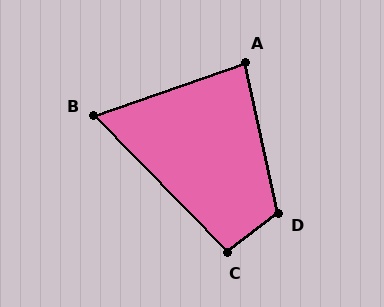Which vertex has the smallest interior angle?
B, at approximately 65 degrees.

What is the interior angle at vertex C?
Approximately 97 degrees (obtuse).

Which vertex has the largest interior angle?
D, at approximately 115 degrees.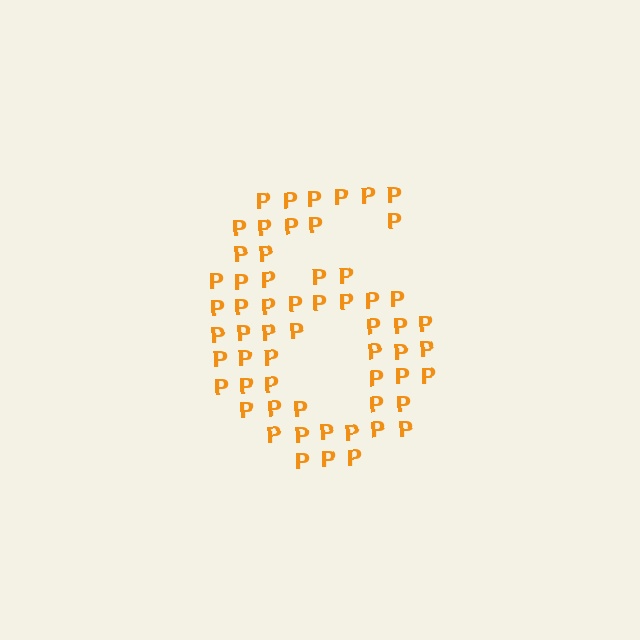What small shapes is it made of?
It is made of small letter P's.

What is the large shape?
The large shape is the digit 6.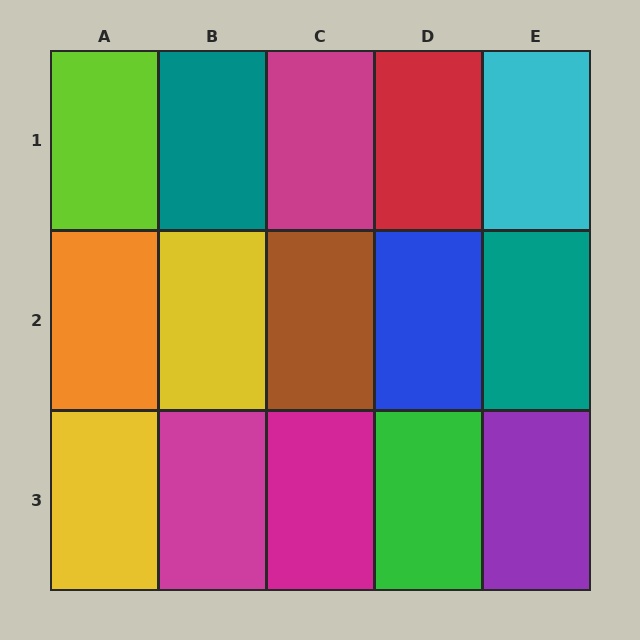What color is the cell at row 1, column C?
Magenta.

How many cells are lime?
1 cell is lime.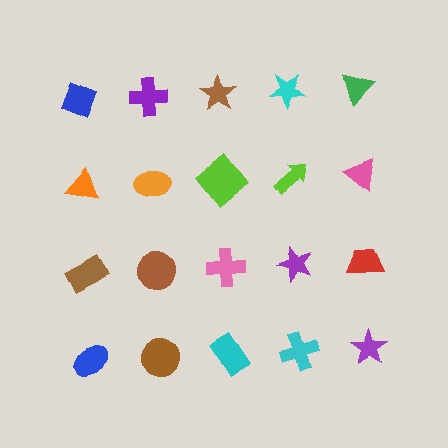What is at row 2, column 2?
An orange ellipse.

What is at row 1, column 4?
A cyan star.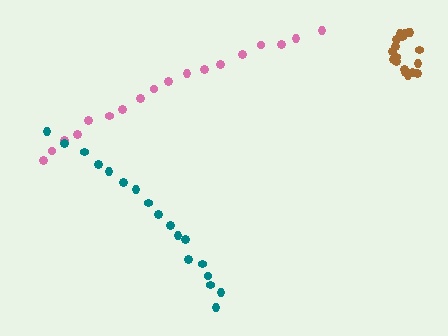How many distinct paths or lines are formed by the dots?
There are 3 distinct paths.